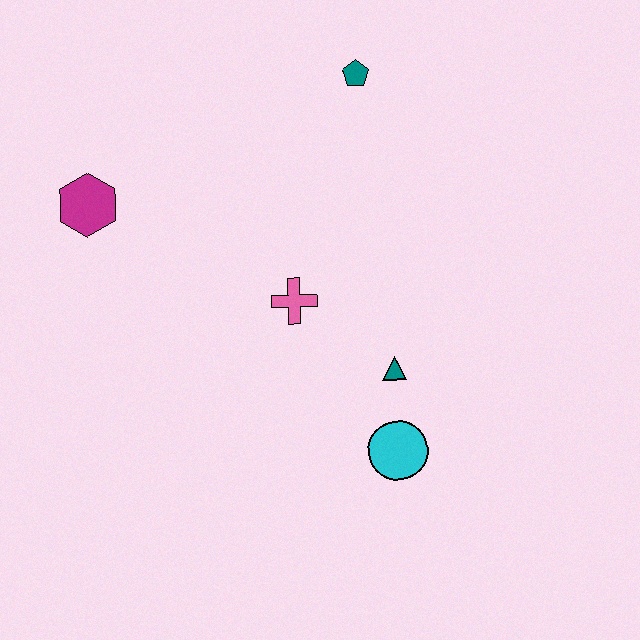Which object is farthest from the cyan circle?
The magenta hexagon is farthest from the cyan circle.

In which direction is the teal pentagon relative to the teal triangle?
The teal pentagon is above the teal triangle.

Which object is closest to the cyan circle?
The teal triangle is closest to the cyan circle.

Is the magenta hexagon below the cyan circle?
No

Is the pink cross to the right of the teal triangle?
No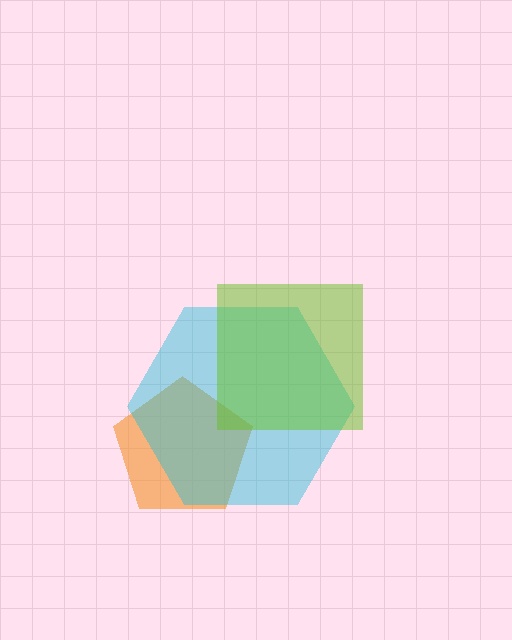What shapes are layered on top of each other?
The layered shapes are: an orange pentagon, a cyan hexagon, a lime square.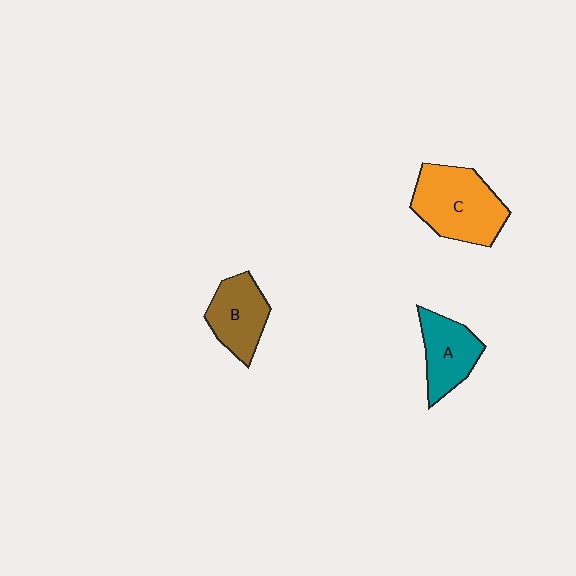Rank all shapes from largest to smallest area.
From largest to smallest: C (orange), B (brown), A (teal).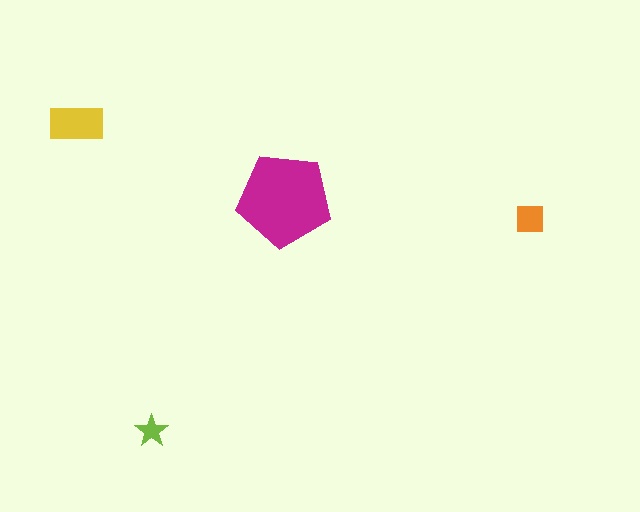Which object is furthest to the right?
The orange square is rightmost.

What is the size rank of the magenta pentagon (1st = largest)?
1st.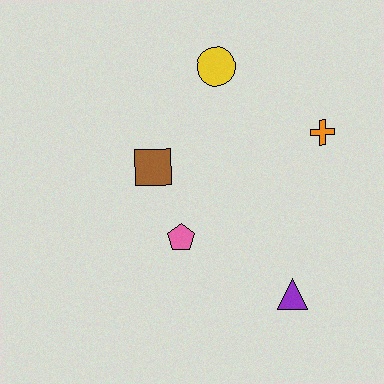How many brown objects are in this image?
There is 1 brown object.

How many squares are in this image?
There is 1 square.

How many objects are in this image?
There are 5 objects.